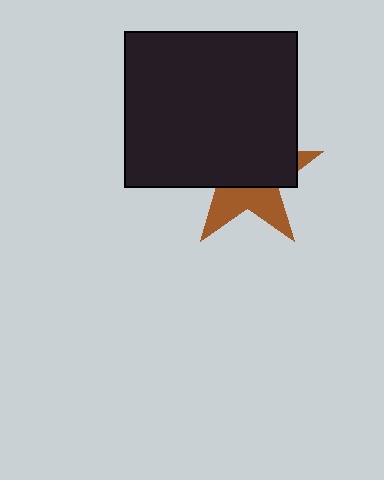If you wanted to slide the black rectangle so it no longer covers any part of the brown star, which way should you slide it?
Slide it up — that is the most direct way to separate the two shapes.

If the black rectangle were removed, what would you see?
You would see the complete brown star.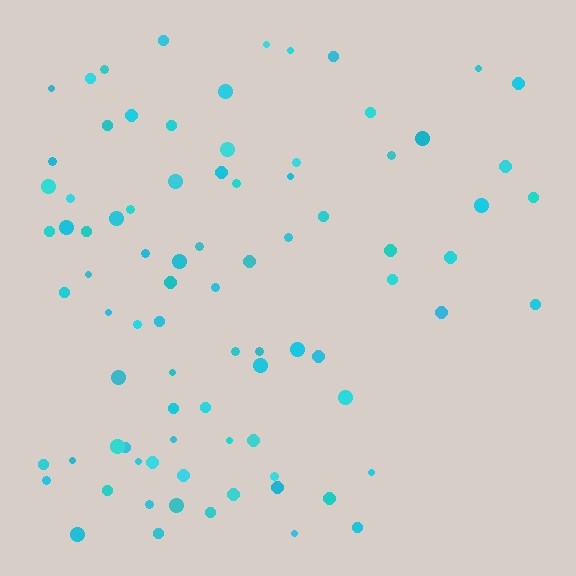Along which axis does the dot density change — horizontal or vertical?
Horizontal.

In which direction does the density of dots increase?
From right to left, with the left side densest.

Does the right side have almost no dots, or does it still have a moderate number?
Still a moderate number, just noticeably fewer than the left.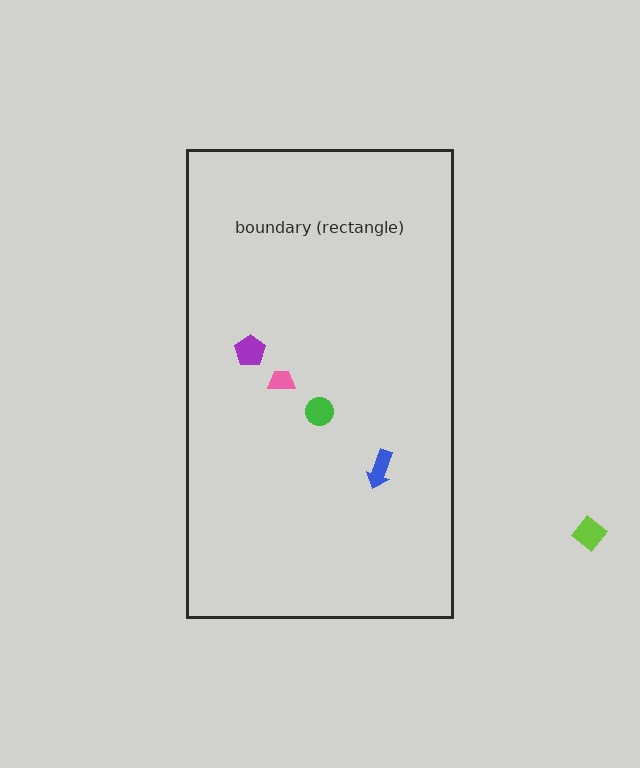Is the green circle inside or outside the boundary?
Inside.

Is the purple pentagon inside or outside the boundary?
Inside.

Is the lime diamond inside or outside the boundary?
Outside.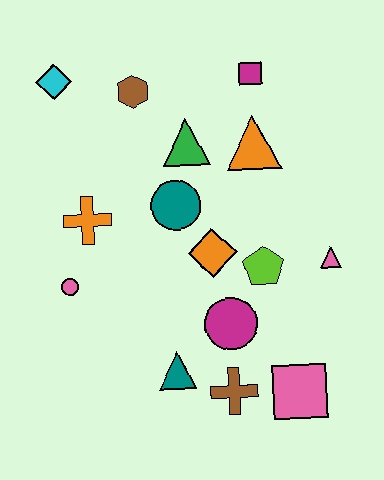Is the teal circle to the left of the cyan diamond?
No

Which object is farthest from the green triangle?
The pink square is farthest from the green triangle.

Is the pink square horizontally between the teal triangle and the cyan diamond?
No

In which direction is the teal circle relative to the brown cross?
The teal circle is above the brown cross.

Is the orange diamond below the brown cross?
No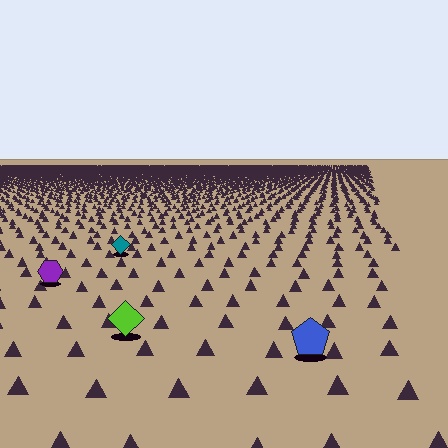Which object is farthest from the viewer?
The teal diamond is farthest from the viewer. It appears smaller and the ground texture around it is denser.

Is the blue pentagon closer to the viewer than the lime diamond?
Yes. The blue pentagon is closer — you can tell from the texture gradient: the ground texture is coarser near it.